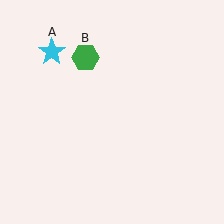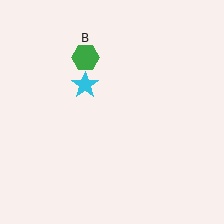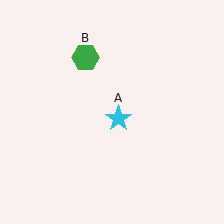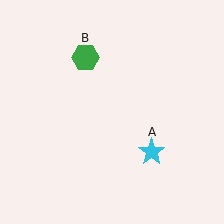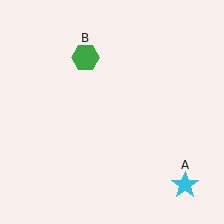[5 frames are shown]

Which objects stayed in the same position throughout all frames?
Green hexagon (object B) remained stationary.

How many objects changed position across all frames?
1 object changed position: cyan star (object A).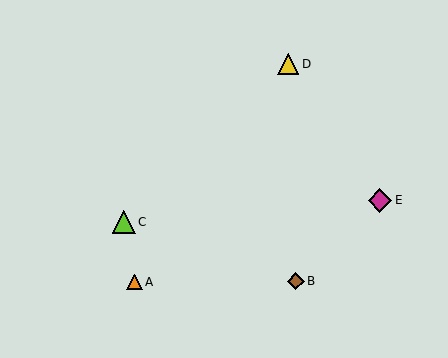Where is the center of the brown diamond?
The center of the brown diamond is at (296, 281).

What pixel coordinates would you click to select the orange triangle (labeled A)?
Click at (134, 282) to select the orange triangle A.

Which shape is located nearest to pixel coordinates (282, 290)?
The brown diamond (labeled B) at (296, 281) is nearest to that location.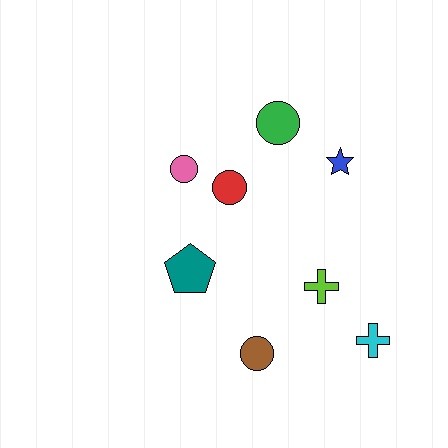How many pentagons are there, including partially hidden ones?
There is 1 pentagon.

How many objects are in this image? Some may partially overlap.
There are 8 objects.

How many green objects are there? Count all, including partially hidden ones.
There is 1 green object.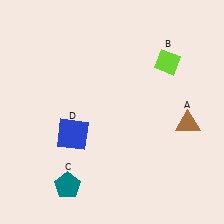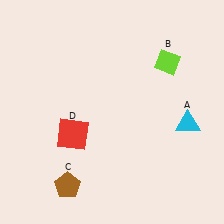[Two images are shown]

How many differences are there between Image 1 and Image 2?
There are 3 differences between the two images.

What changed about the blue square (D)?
In Image 1, D is blue. In Image 2, it changed to red.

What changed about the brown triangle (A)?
In Image 1, A is brown. In Image 2, it changed to cyan.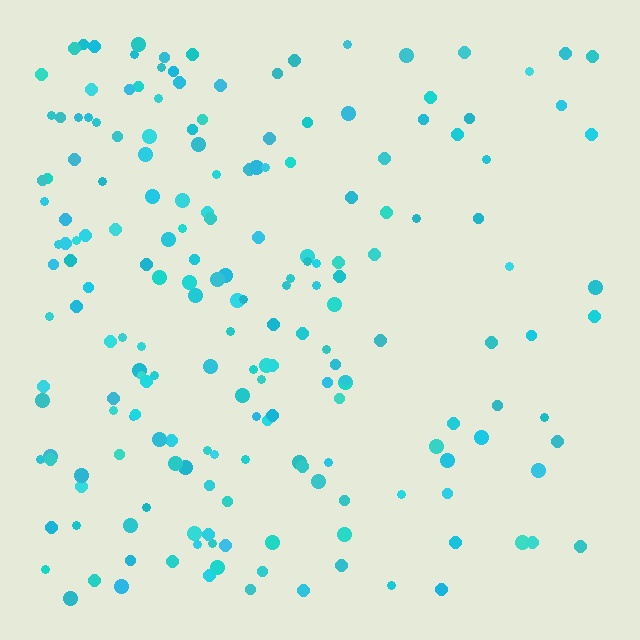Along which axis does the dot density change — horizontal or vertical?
Horizontal.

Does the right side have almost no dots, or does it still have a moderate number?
Still a moderate number, just noticeably fewer than the left.